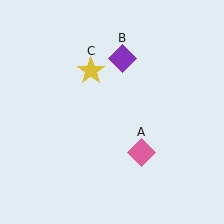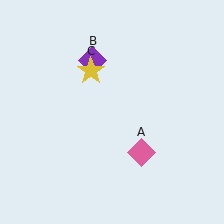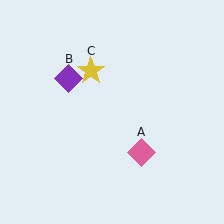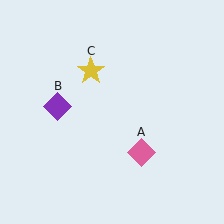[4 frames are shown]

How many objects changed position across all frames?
1 object changed position: purple diamond (object B).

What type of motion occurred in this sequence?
The purple diamond (object B) rotated counterclockwise around the center of the scene.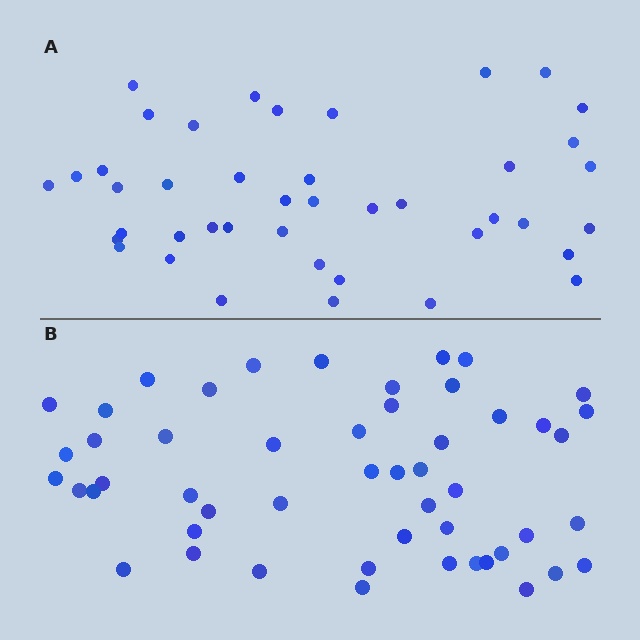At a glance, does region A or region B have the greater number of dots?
Region B (the bottom region) has more dots.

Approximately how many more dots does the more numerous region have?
Region B has roughly 8 or so more dots than region A.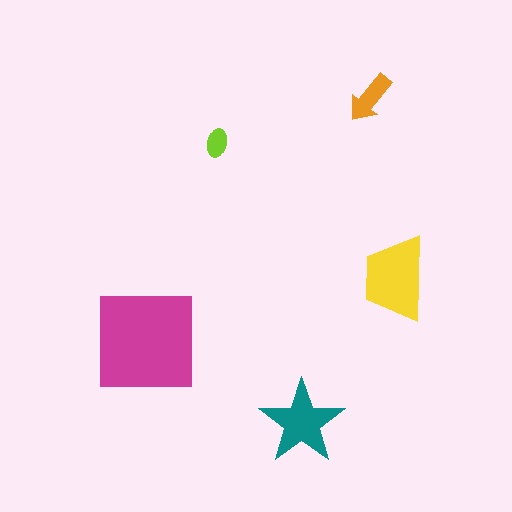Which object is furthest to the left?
The magenta square is leftmost.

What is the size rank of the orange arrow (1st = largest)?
4th.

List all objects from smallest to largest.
The lime ellipse, the orange arrow, the teal star, the yellow trapezoid, the magenta square.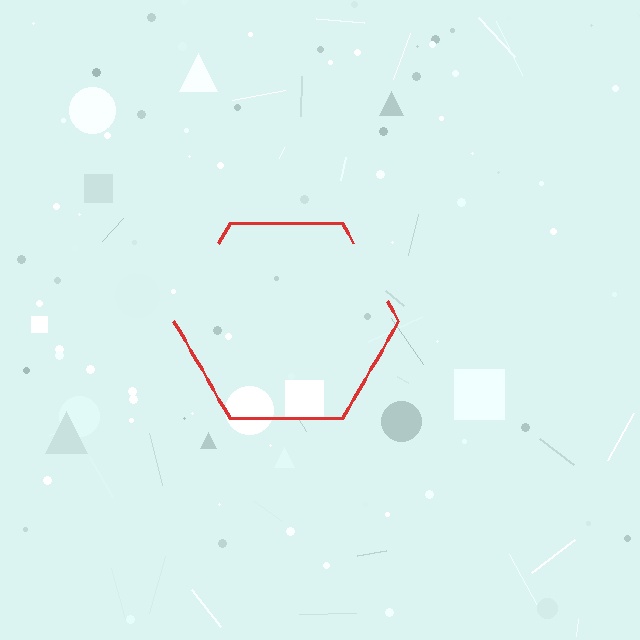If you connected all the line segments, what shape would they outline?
They would outline a hexagon.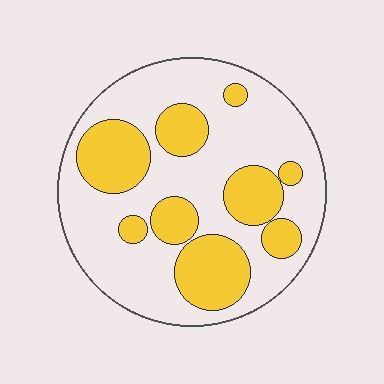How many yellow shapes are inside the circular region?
9.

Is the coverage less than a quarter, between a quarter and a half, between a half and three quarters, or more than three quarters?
Between a quarter and a half.